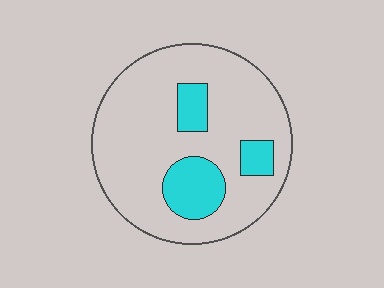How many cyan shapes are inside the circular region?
3.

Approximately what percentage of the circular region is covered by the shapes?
Approximately 20%.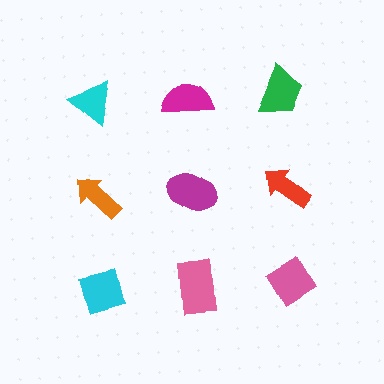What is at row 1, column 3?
A green trapezoid.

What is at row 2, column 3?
A red arrow.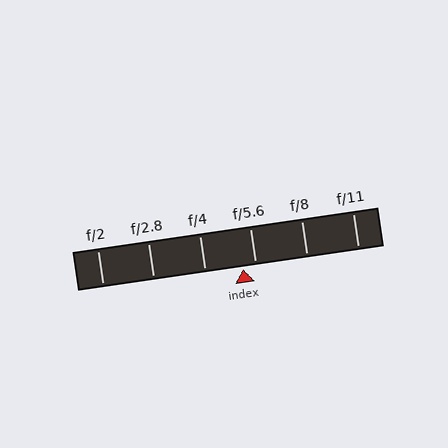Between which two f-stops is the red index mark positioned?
The index mark is between f/4 and f/5.6.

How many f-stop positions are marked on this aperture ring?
There are 6 f-stop positions marked.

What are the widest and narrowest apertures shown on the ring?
The widest aperture shown is f/2 and the narrowest is f/11.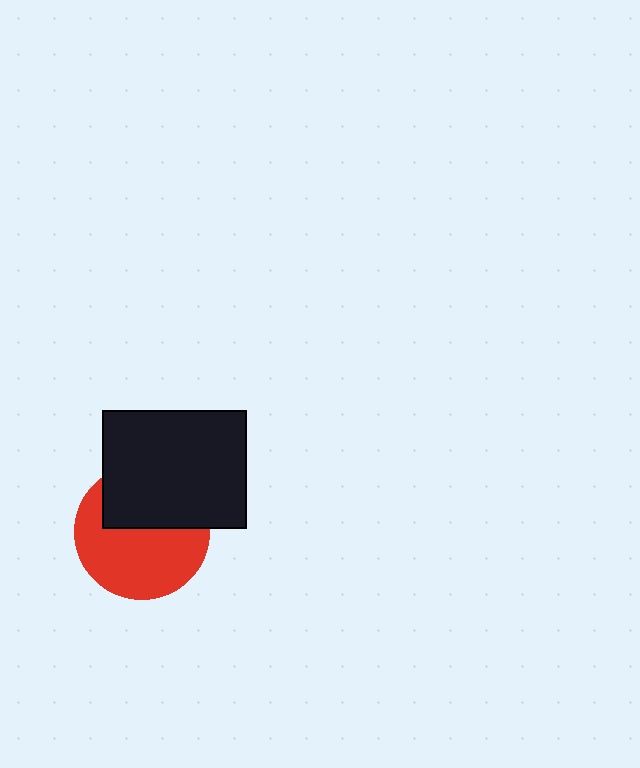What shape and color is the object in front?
The object in front is a black rectangle.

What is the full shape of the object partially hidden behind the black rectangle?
The partially hidden object is a red circle.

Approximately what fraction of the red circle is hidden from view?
Roughly 41% of the red circle is hidden behind the black rectangle.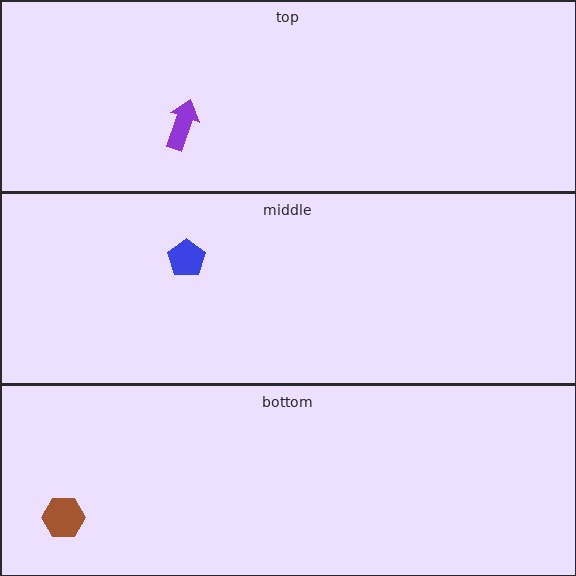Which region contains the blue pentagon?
The middle region.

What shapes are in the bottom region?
The brown hexagon.